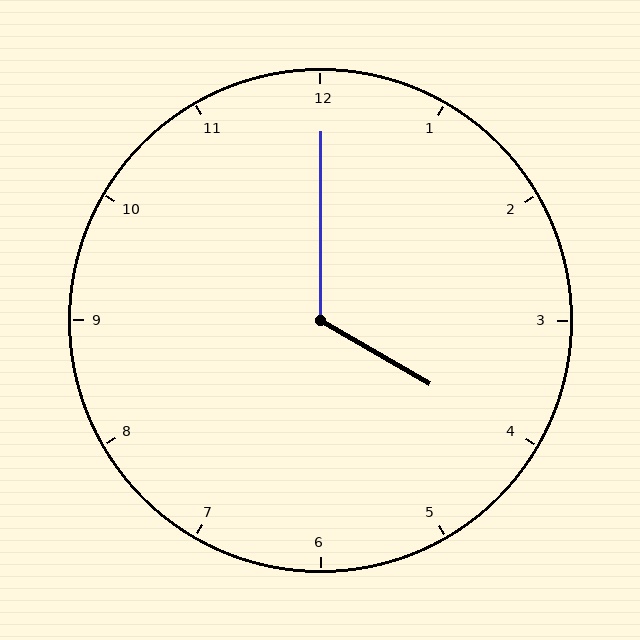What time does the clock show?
4:00.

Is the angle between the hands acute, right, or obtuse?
It is obtuse.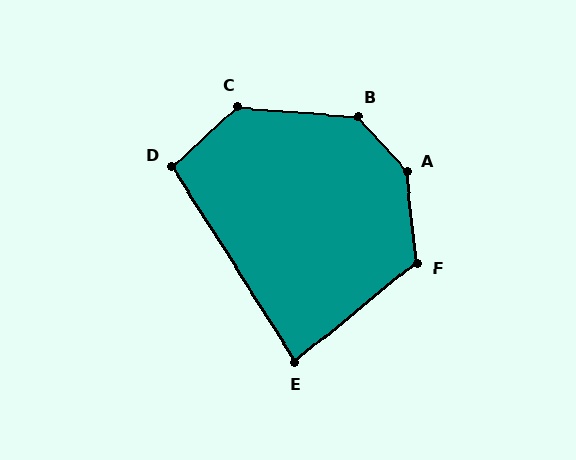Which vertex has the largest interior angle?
A, at approximately 143 degrees.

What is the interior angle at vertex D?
Approximately 100 degrees (obtuse).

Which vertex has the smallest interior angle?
E, at approximately 83 degrees.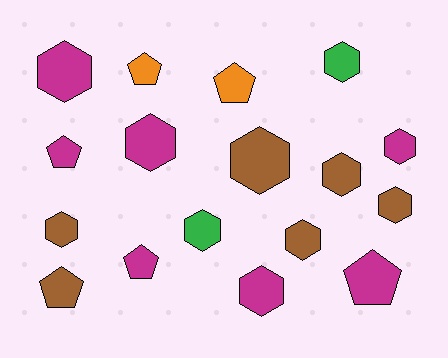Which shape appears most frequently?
Hexagon, with 11 objects.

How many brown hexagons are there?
There are 5 brown hexagons.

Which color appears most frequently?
Magenta, with 7 objects.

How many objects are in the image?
There are 17 objects.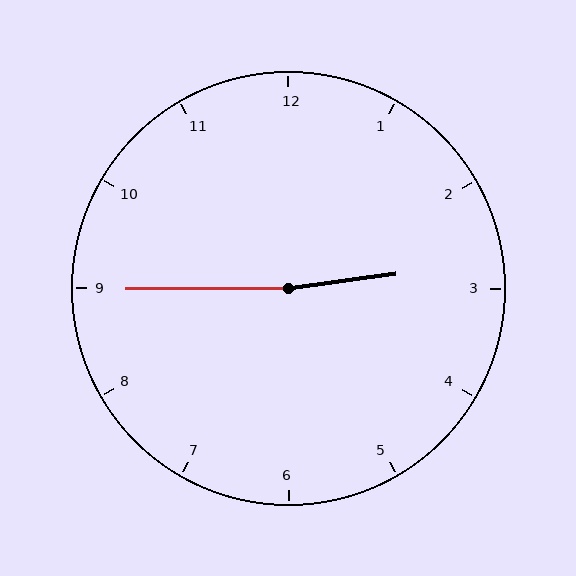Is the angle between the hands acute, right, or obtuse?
It is obtuse.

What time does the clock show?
2:45.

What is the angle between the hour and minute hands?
Approximately 172 degrees.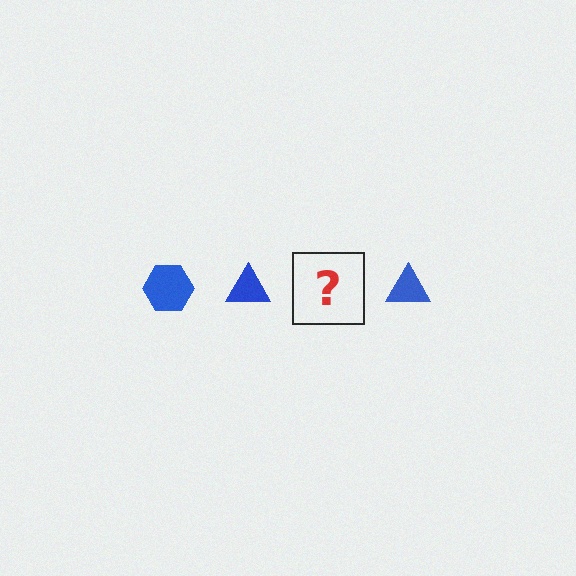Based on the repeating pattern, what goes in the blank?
The blank should be a blue hexagon.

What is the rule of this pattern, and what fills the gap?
The rule is that the pattern cycles through hexagon, triangle shapes in blue. The gap should be filled with a blue hexagon.